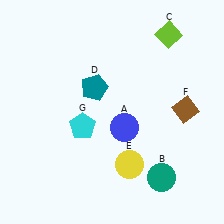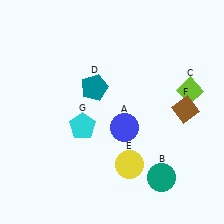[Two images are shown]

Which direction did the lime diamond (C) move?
The lime diamond (C) moved down.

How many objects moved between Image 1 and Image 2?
1 object moved between the two images.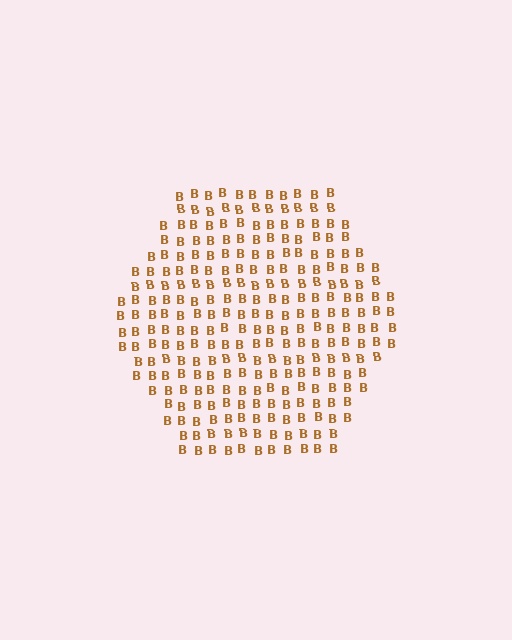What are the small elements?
The small elements are letter B's.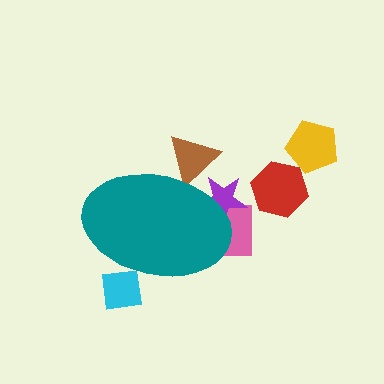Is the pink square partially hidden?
Yes, the pink square is partially hidden behind the teal ellipse.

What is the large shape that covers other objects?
A teal ellipse.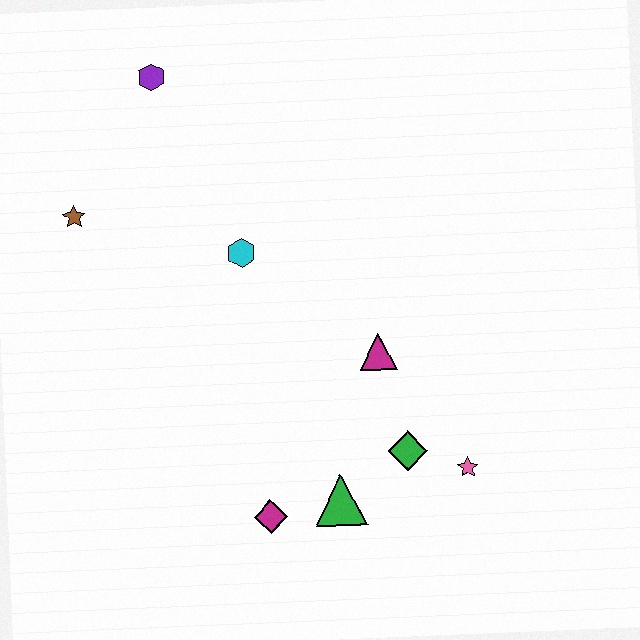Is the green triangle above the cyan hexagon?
No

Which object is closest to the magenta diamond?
The green triangle is closest to the magenta diamond.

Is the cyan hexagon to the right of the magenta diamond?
No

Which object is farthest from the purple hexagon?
The pink star is farthest from the purple hexagon.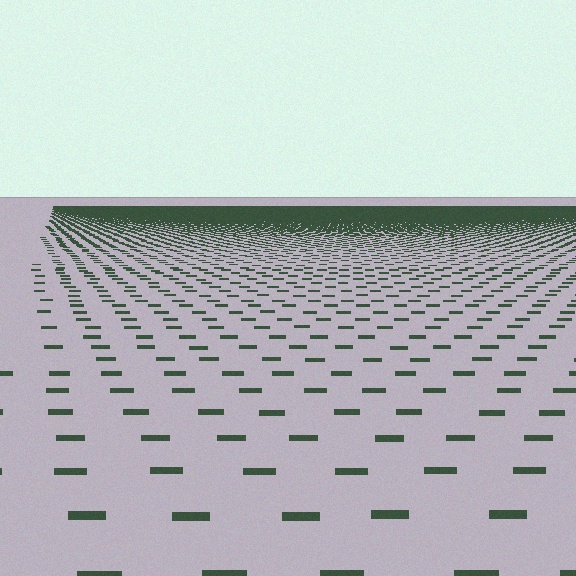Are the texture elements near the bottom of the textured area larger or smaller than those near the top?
Larger. Near the bottom, elements are closer to the viewer and appear at a bigger on-screen size.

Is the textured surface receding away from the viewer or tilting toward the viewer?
The surface is receding away from the viewer. Texture elements get smaller and denser toward the top.